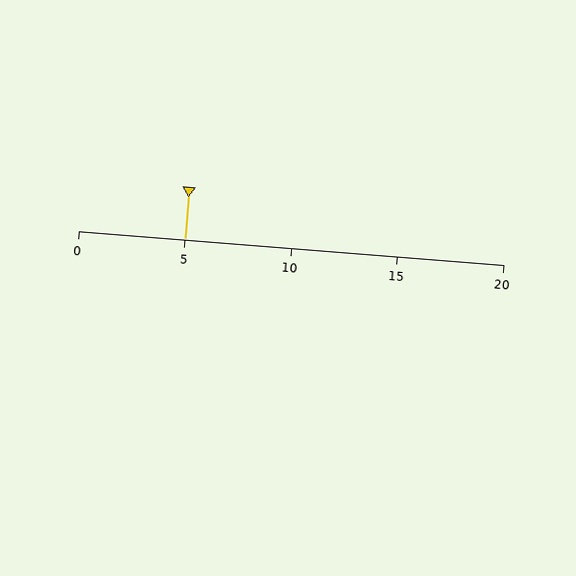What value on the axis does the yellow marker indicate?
The marker indicates approximately 5.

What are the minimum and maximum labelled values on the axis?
The axis runs from 0 to 20.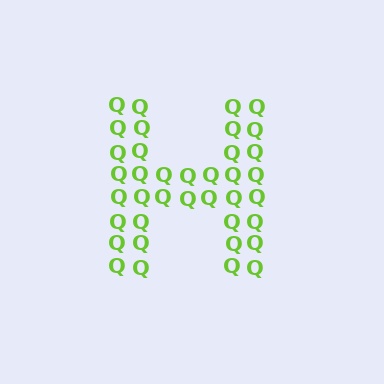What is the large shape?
The large shape is the letter H.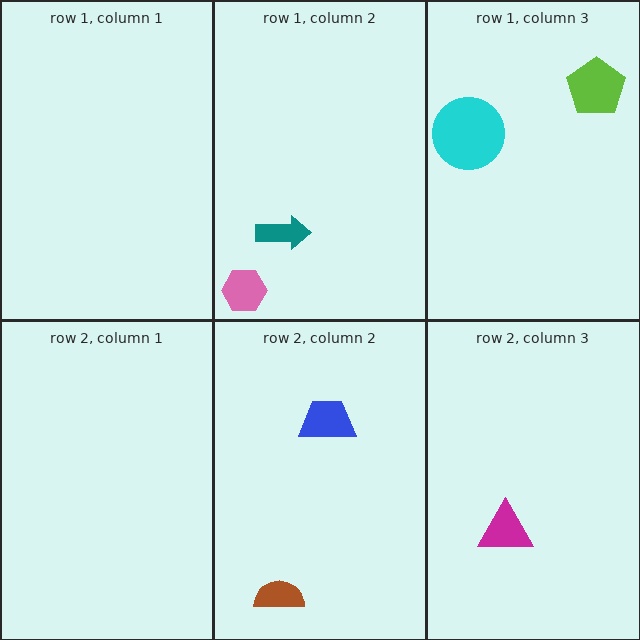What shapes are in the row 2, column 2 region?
The brown semicircle, the blue trapezoid.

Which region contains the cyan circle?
The row 1, column 3 region.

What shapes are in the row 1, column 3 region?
The cyan circle, the lime pentagon.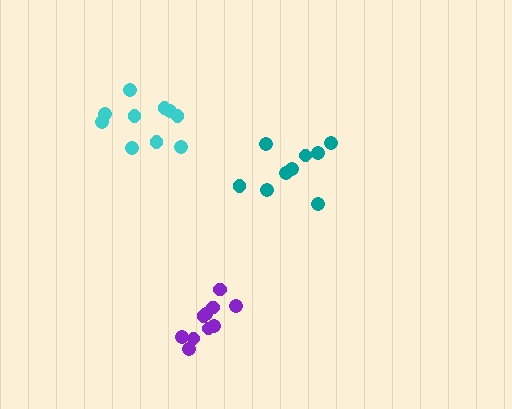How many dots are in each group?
Group 1: 10 dots, Group 2: 9 dots, Group 3: 10 dots (29 total).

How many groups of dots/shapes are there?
There are 3 groups.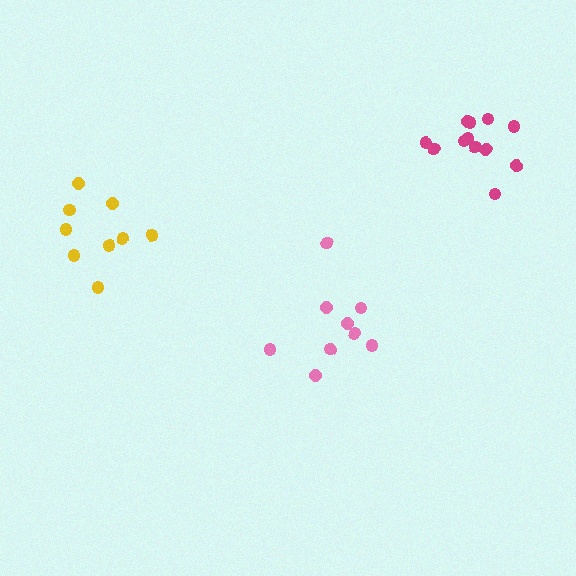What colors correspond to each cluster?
The clusters are colored: yellow, magenta, pink.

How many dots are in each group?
Group 1: 9 dots, Group 2: 12 dots, Group 3: 9 dots (30 total).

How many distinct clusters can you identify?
There are 3 distinct clusters.